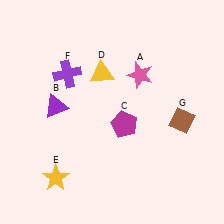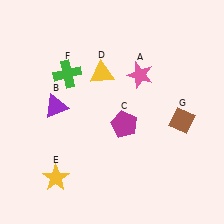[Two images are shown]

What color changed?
The cross (F) changed from purple in Image 1 to green in Image 2.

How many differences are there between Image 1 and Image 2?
There is 1 difference between the two images.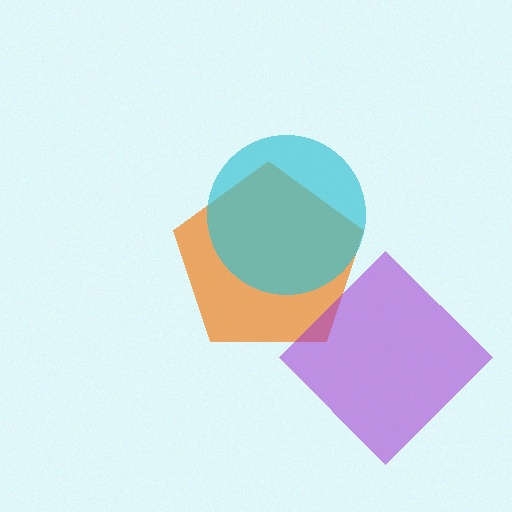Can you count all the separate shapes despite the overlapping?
Yes, there are 3 separate shapes.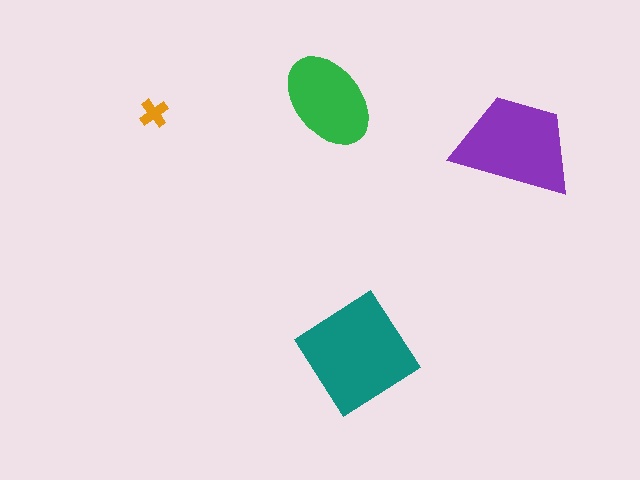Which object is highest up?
The green ellipse is topmost.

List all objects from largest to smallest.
The teal diamond, the purple trapezoid, the green ellipse, the orange cross.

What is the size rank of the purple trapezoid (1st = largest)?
2nd.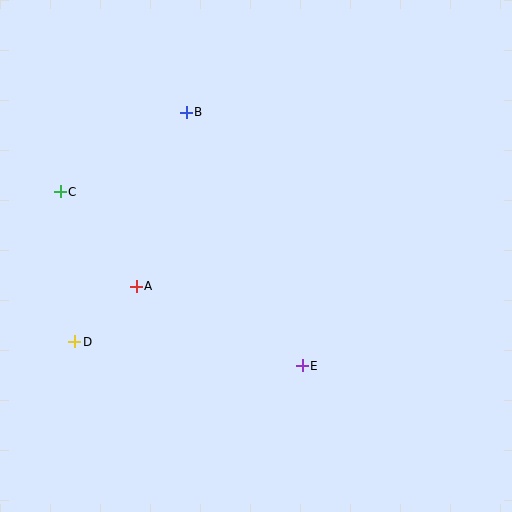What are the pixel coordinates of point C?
Point C is at (60, 192).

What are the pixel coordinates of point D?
Point D is at (75, 342).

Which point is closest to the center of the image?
Point E at (302, 366) is closest to the center.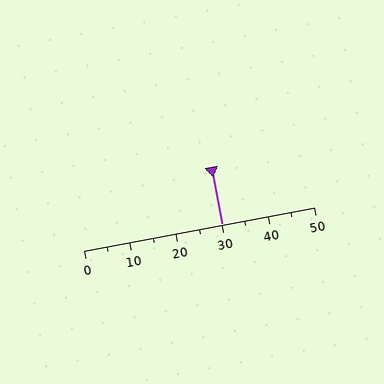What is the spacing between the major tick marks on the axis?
The major ticks are spaced 10 apart.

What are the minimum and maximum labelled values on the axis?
The axis runs from 0 to 50.